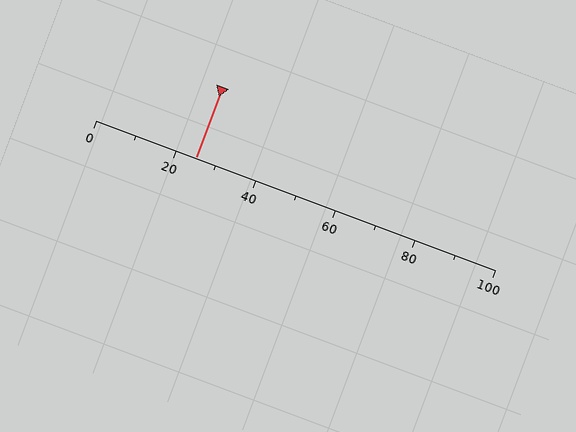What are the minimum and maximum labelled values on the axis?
The axis runs from 0 to 100.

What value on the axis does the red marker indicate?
The marker indicates approximately 25.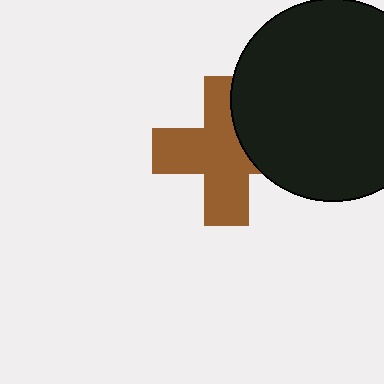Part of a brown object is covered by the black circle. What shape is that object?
It is a cross.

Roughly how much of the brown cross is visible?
Most of it is visible (roughly 70%).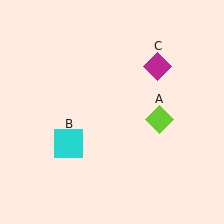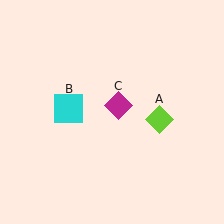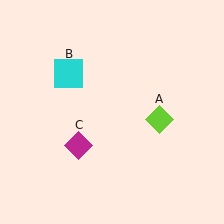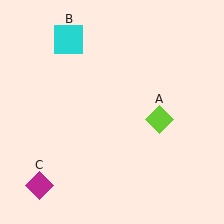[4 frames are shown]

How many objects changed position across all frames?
2 objects changed position: cyan square (object B), magenta diamond (object C).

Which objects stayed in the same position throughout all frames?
Lime diamond (object A) remained stationary.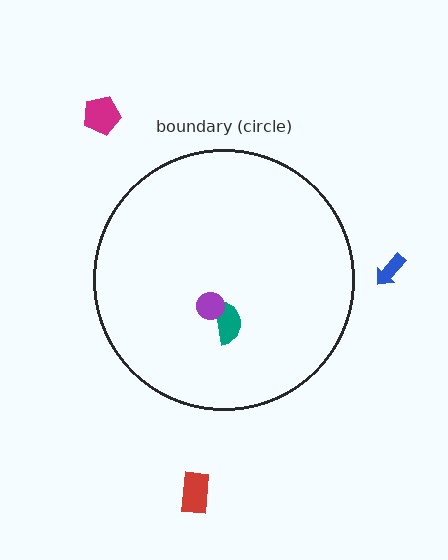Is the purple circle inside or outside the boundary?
Inside.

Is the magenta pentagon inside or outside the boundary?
Outside.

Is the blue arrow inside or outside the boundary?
Outside.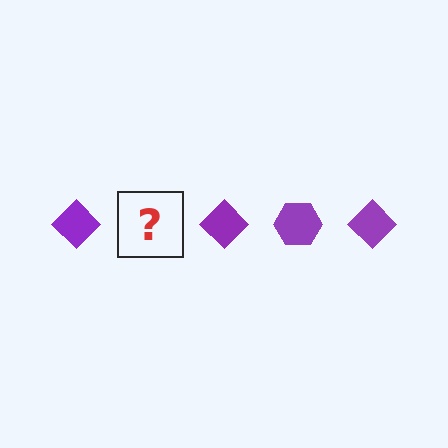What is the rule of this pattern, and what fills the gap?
The rule is that the pattern cycles through diamond, hexagon shapes in purple. The gap should be filled with a purple hexagon.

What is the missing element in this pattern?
The missing element is a purple hexagon.